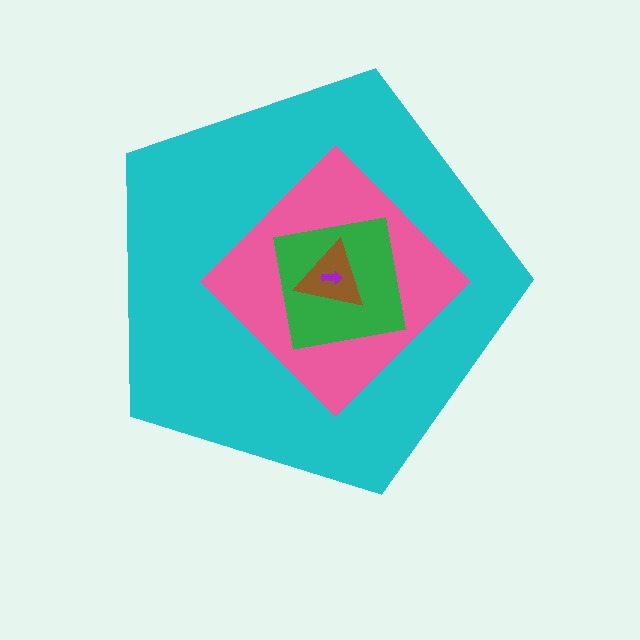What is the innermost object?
The purple arrow.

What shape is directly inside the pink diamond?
The green square.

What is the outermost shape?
The cyan pentagon.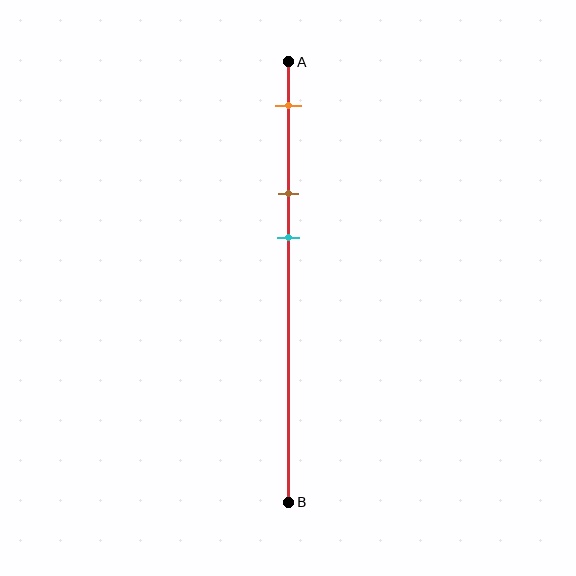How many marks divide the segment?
There are 3 marks dividing the segment.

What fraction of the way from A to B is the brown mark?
The brown mark is approximately 30% (0.3) of the way from A to B.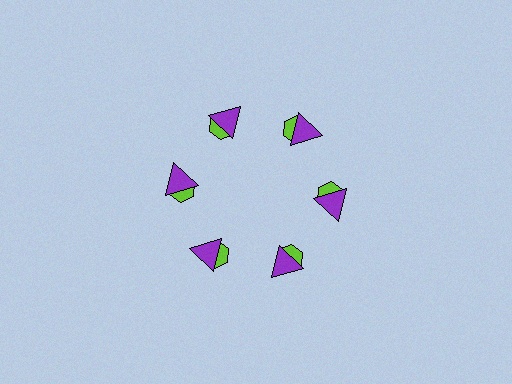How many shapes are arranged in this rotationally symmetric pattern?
There are 12 shapes, arranged in 6 groups of 2.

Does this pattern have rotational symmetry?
Yes, this pattern has 6-fold rotational symmetry. It looks the same after rotating 60 degrees around the center.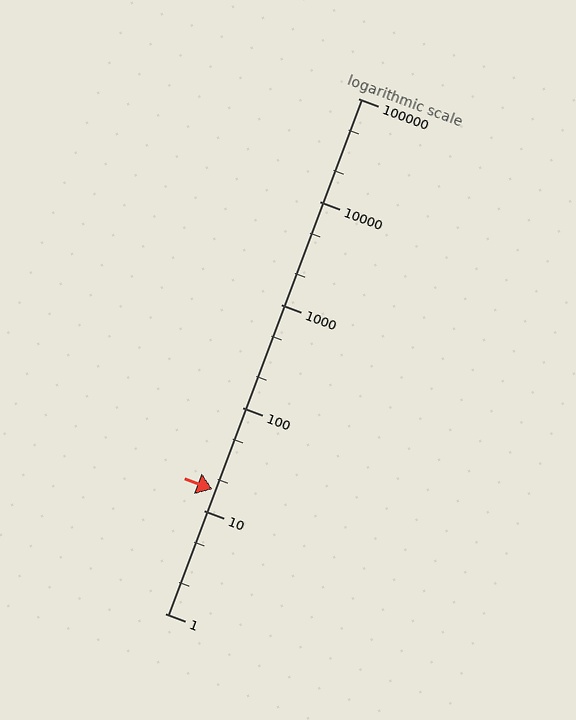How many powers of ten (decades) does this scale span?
The scale spans 5 decades, from 1 to 100000.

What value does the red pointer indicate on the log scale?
The pointer indicates approximately 16.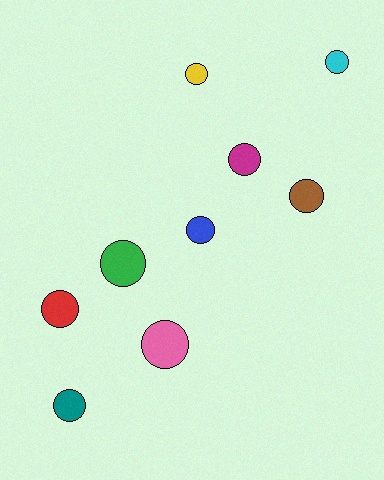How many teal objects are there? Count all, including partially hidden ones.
There is 1 teal object.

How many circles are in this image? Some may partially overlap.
There are 9 circles.